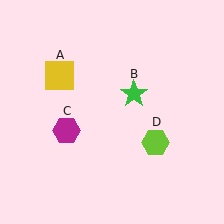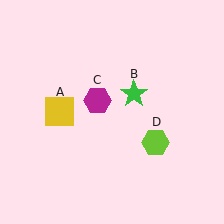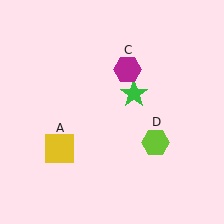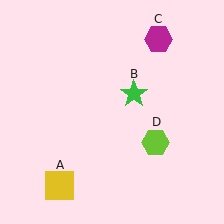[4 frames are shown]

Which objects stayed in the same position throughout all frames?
Green star (object B) and lime hexagon (object D) remained stationary.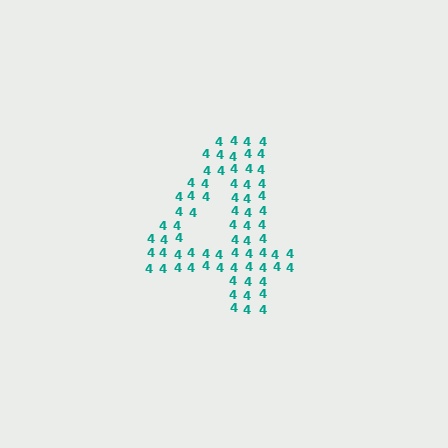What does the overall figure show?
The overall figure shows the digit 4.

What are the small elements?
The small elements are digit 4's.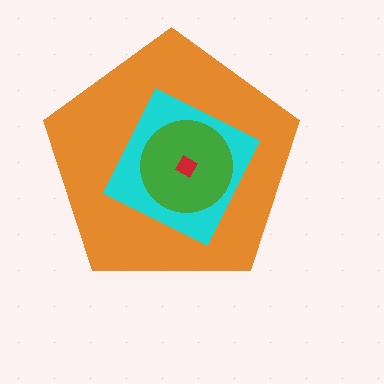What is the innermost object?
The red diamond.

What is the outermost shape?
The orange pentagon.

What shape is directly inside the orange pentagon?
The cyan square.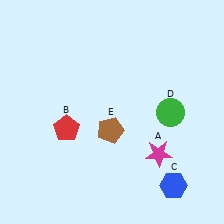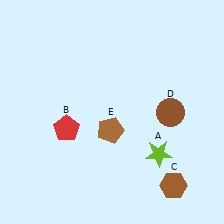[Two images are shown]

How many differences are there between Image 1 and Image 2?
There are 3 differences between the two images.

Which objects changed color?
A changed from magenta to lime. C changed from blue to brown. D changed from green to brown.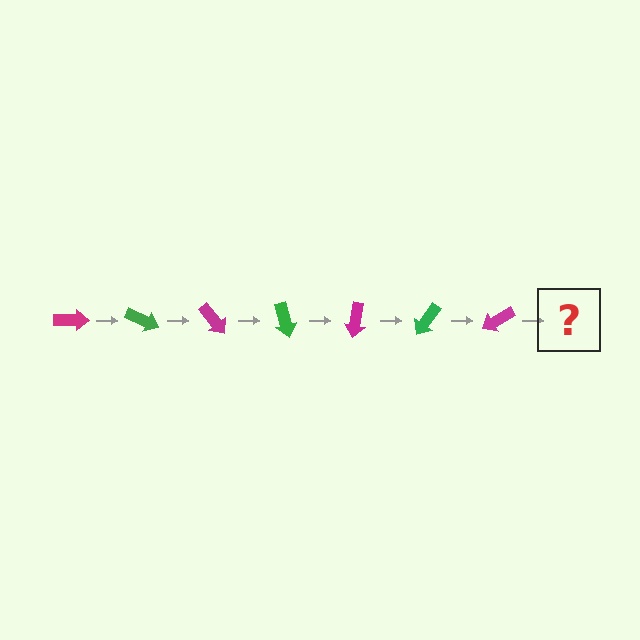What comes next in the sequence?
The next element should be a green arrow, rotated 175 degrees from the start.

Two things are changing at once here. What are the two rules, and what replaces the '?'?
The two rules are that it rotates 25 degrees each step and the color cycles through magenta and green. The '?' should be a green arrow, rotated 175 degrees from the start.